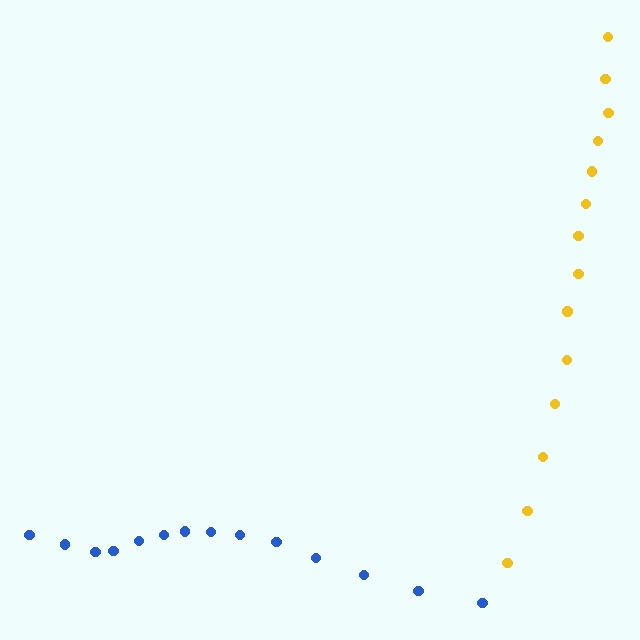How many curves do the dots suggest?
There are 2 distinct paths.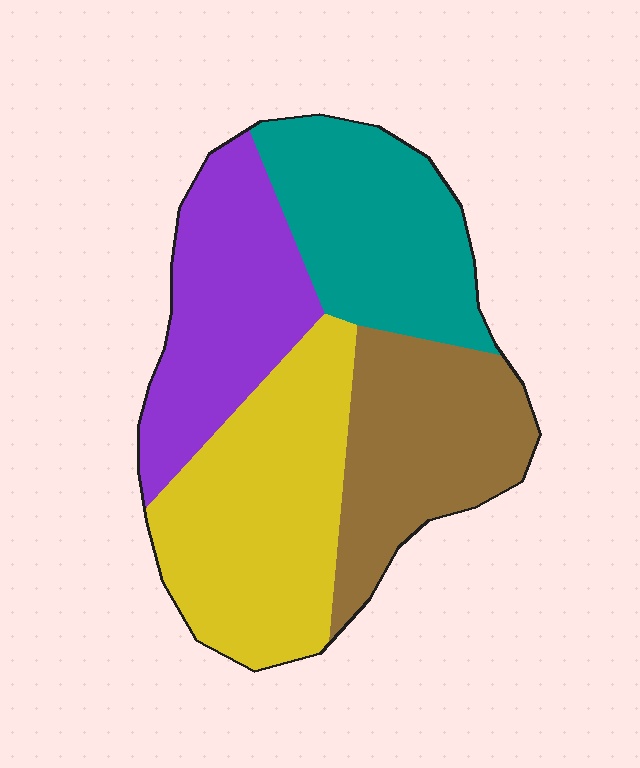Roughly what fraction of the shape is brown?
Brown covers 23% of the shape.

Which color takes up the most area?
Yellow, at roughly 30%.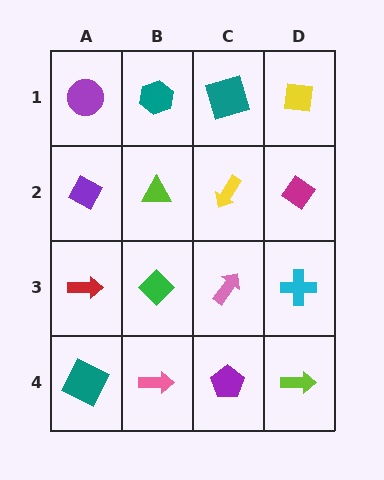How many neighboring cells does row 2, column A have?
3.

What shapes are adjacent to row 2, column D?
A yellow square (row 1, column D), a cyan cross (row 3, column D), a yellow arrow (row 2, column C).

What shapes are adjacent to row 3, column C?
A yellow arrow (row 2, column C), a purple pentagon (row 4, column C), a green diamond (row 3, column B), a cyan cross (row 3, column D).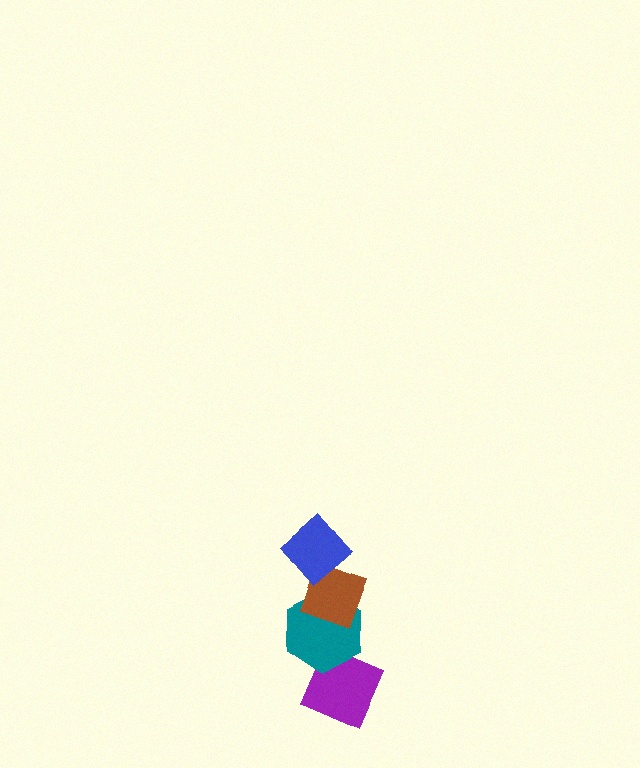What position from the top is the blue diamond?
The blue diamond is 1st from the top.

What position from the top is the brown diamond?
The brown diamond is 2nd from the top.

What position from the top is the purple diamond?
The purple diamond is 4th from the top.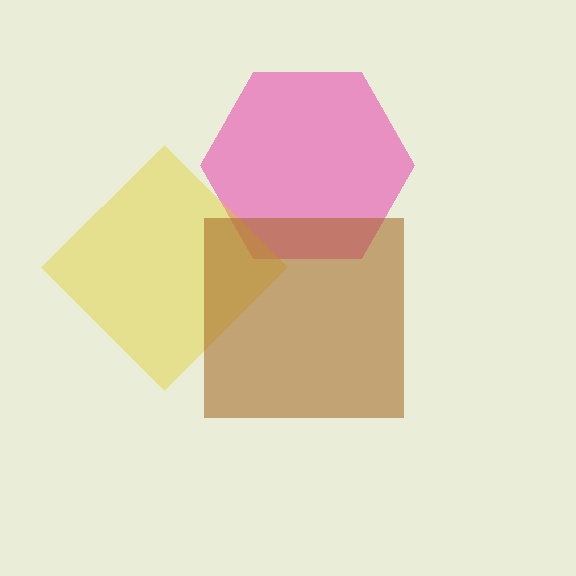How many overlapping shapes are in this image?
There are 3 overlapping shapes in the image.